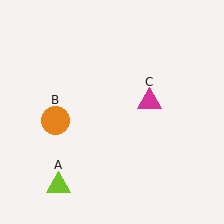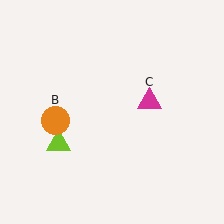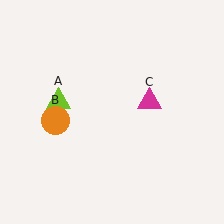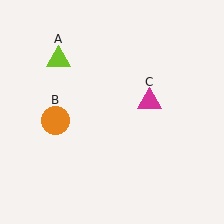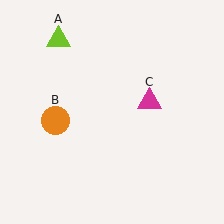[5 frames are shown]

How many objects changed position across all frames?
1 object changed position: lime triangle (object A).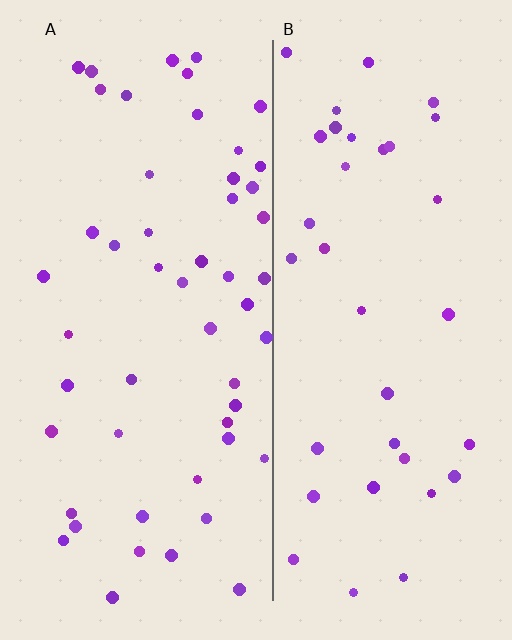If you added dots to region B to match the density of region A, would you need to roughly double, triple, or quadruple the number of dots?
Approximately double.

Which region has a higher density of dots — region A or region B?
A (the left).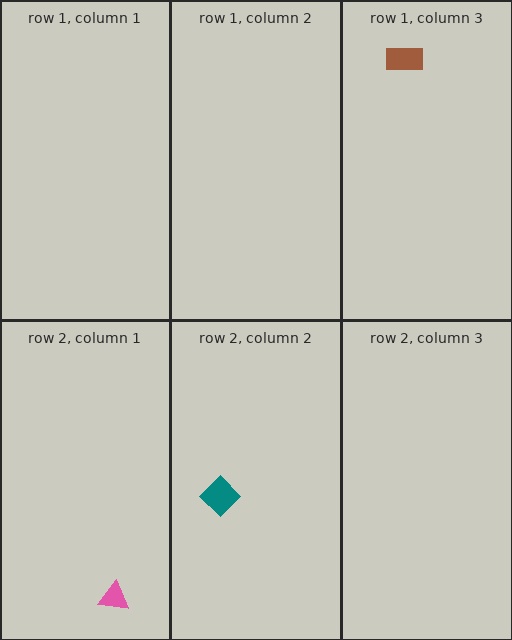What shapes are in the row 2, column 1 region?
The pink triangle.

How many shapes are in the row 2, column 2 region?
1.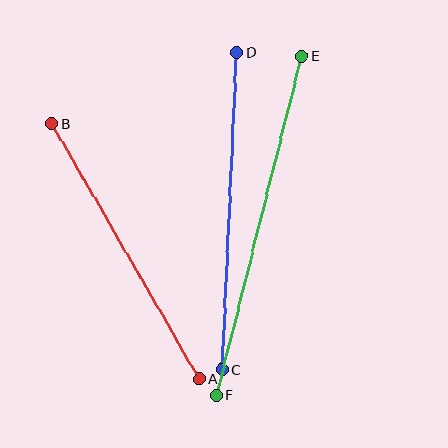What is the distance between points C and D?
The distance is approximately 318 pixels.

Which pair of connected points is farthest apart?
Points E and F are farthest apart.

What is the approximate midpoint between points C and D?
The midpoint is at approximately (229, 211) pixels.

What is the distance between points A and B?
The distance is approximately 295 pixels.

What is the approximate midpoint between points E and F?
The midpoint is at approximately (259, 226) pixels.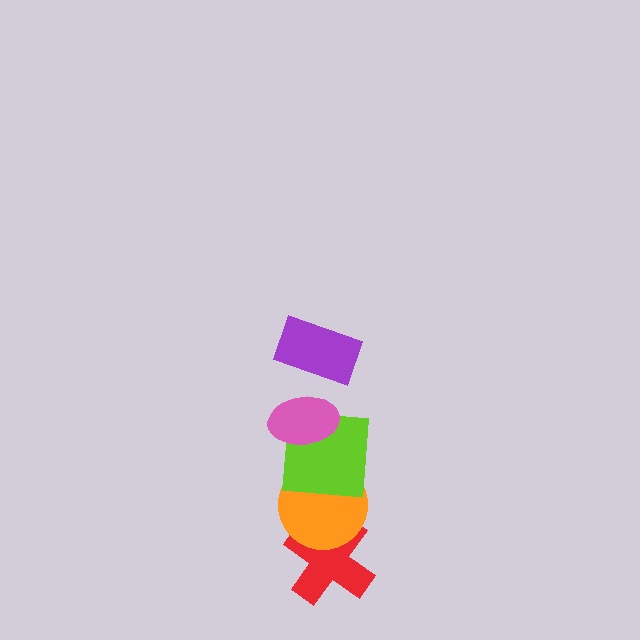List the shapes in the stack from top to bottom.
From top to bottom: the purple rectangle, the pink ellipse, the lime square, the orange circle, the red cross.